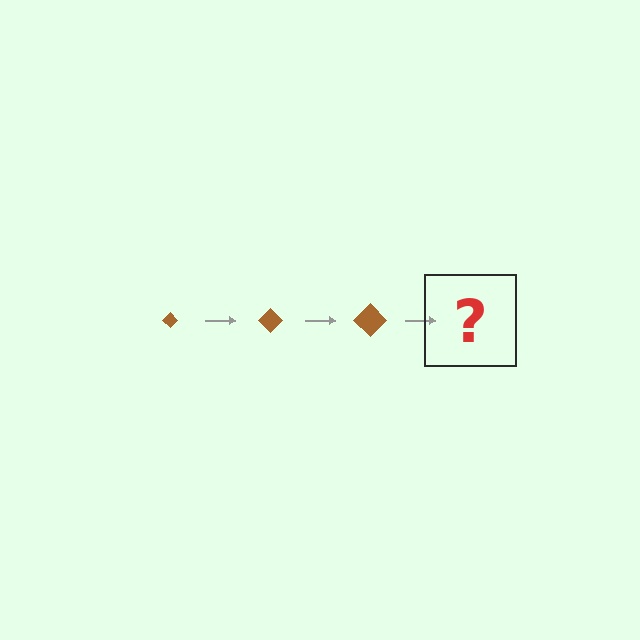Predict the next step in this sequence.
The next step is a brown diamond, larger than the previous one.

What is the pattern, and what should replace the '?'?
The pattern is that the diamond gets progressively larger each step. The '?' should be a brown diamond, larger than the previous one.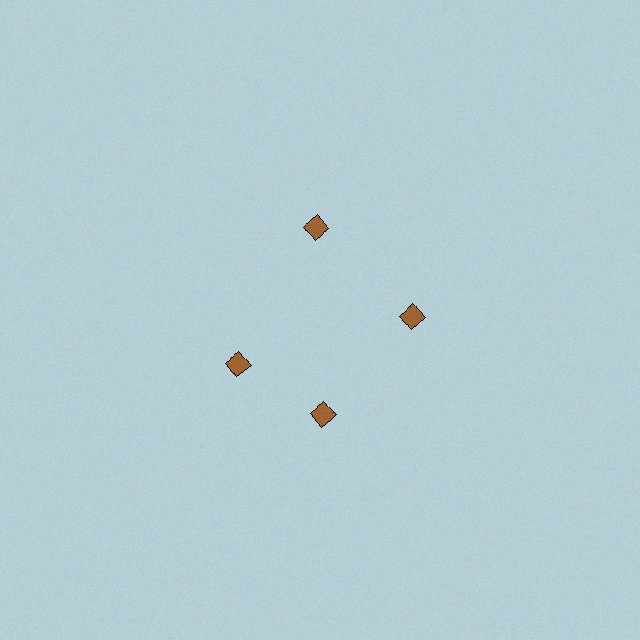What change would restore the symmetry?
The symmetry would be restored by rotating it back into even spacing with its neighbors so that all 4 squares sit at equal angles and equal distance from the center.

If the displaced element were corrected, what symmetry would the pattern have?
It would have 4-fold rotational symmetry — the pattern would map onto itself every 90 degrees.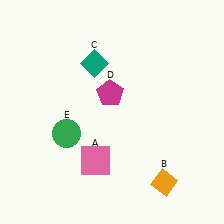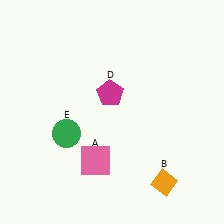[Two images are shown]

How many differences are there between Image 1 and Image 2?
There is 1 difference between the two images.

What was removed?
The teal diamond (C) was removed in Image 2.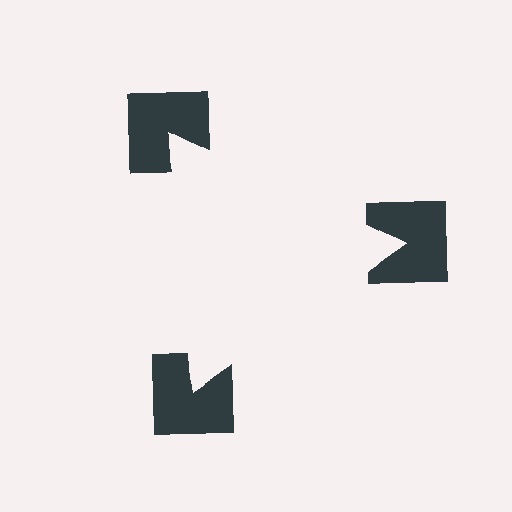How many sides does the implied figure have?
3 sides.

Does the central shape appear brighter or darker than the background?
It typically appears slightly brighter than the background, even though no actual brightness change is drawn.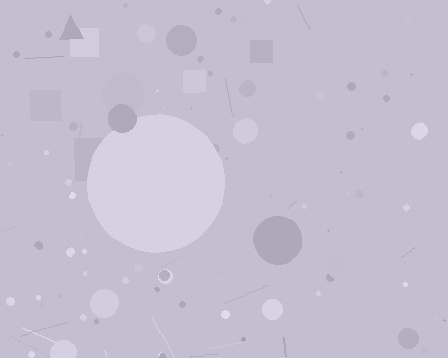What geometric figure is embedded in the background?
A circle is embedded in the background.